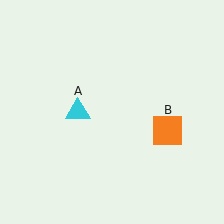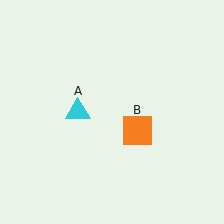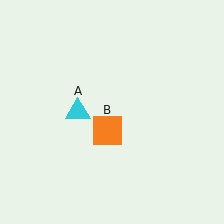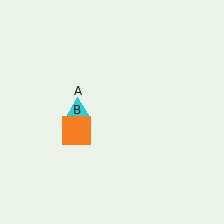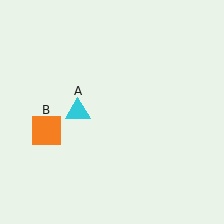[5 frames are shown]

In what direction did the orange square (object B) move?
The orange square (object B) moved left.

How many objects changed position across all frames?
1 object changed position: orange square (object B).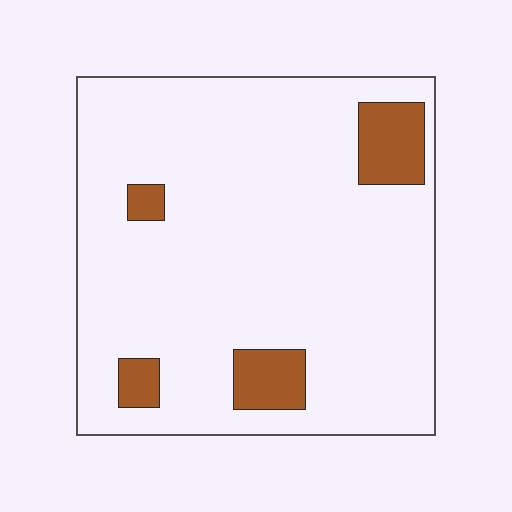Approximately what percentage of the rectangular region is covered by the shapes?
Approximately 10%.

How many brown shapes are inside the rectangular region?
4.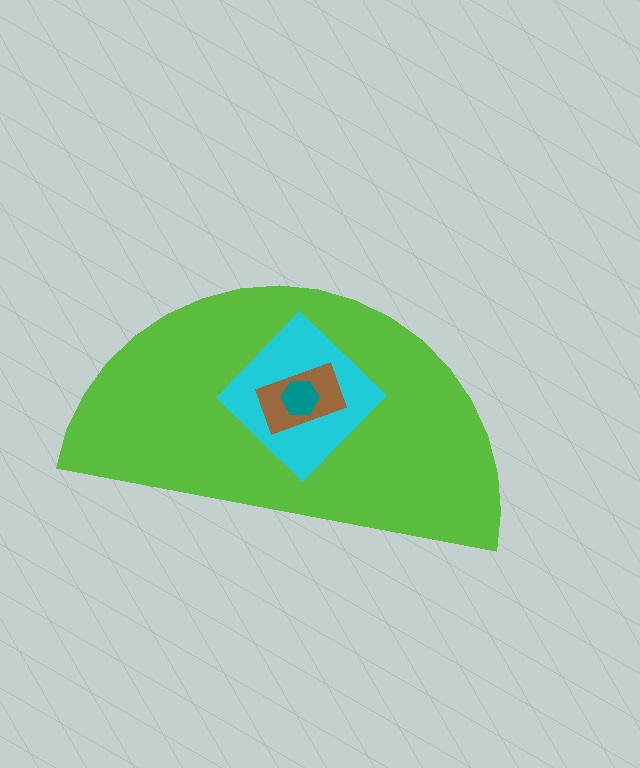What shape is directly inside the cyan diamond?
The brown rectangle.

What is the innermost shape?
The teal hexagon.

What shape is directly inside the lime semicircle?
The cyan diamond.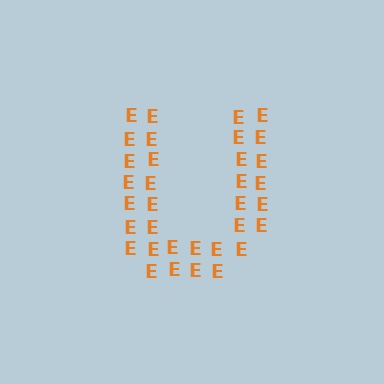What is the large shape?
The large shape is the letter U.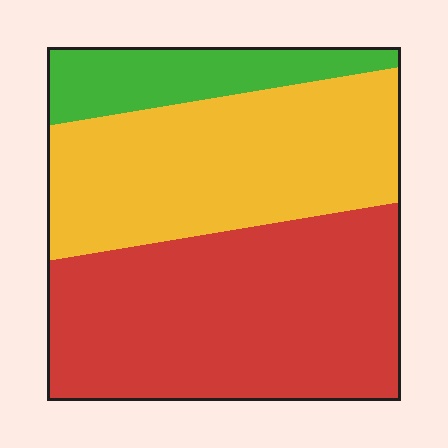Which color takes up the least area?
Green, at roughly 15%.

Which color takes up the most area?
Red, at roughly 50%.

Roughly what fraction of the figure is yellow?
Yellow covers roughly 40% of the figure.